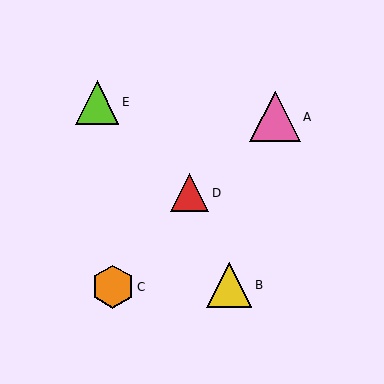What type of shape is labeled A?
Shape A is a pink triangle.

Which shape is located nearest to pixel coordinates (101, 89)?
The lime triangle (labeled E) at (97, 102) is nearest to that location.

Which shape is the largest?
The pink triangle (labeled A) is the largest.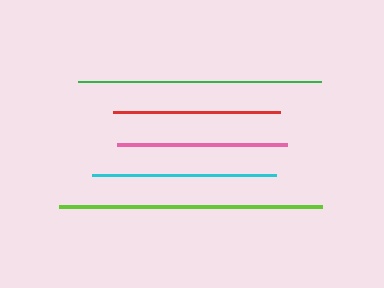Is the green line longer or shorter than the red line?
The green line is longer than the red line.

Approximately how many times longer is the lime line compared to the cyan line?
The lime line is approximately 1.4 times the length of the cyan line.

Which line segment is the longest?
The lime line is the longest at approximately 263 pixels.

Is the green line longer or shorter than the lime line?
The lime line is longer than the green line.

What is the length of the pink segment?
The pink segment is approximately 171 pixels long.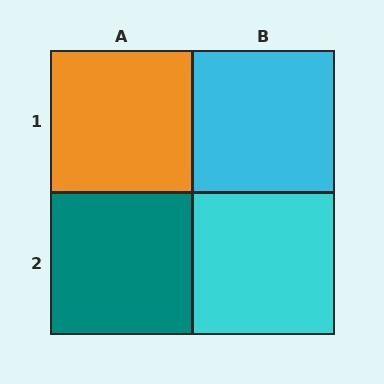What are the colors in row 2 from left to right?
Teal, cyan.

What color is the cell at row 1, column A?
Orange.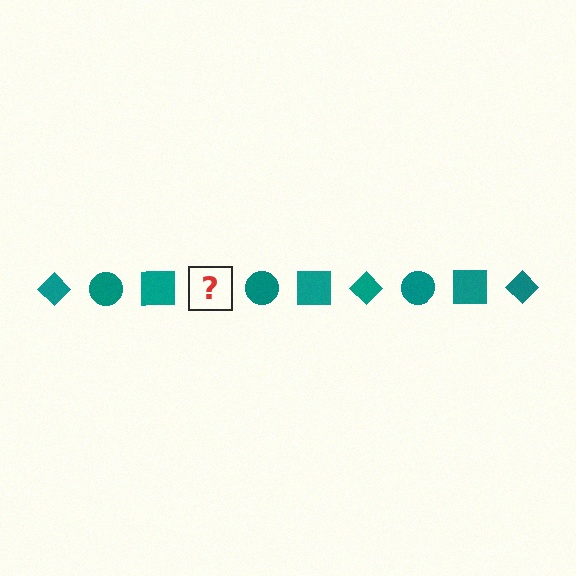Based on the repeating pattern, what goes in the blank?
The blank should be a teal diamond.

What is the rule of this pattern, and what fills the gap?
The rule is that the pattern cycles through diamond, circle, square shapes in teal. The gap should be filled with a teal diamond.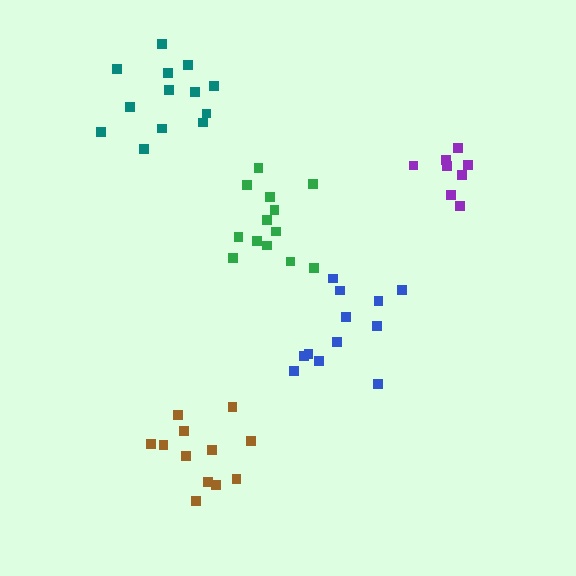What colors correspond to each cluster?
The clusters are colored: teal, blue, brown, purple, green.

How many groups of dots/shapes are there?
There are 5 groups.